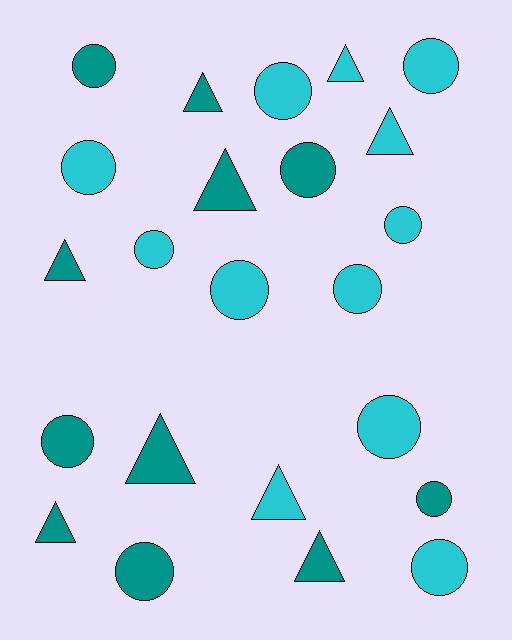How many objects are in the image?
There are 23 objects.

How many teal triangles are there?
There are 6 teal triangles.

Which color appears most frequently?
Cyan, with 12 objects.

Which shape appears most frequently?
Circle, with 14 objects.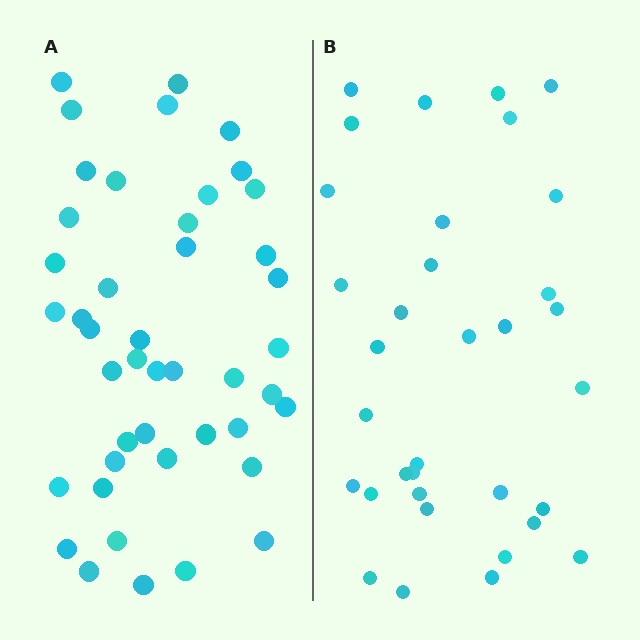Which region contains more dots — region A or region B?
Region A (the left region) has more dots.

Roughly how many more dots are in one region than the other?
Region A has roughly 10 or so more dots than region B.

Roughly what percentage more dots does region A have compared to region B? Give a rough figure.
About 30% more.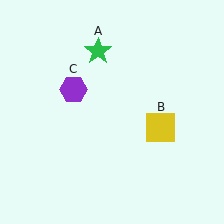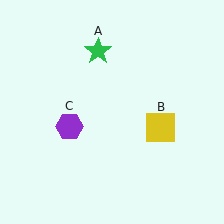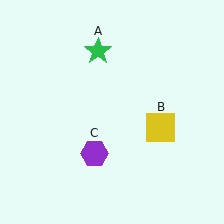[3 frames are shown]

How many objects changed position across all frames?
1 object changed position: purple hexagon (object C).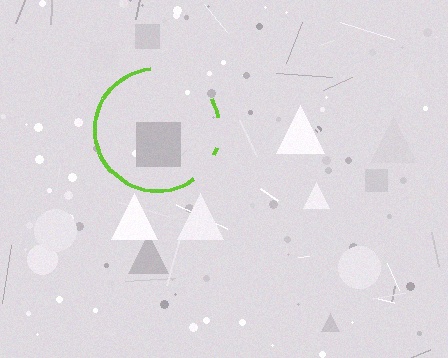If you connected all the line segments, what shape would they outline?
They would outline a circle.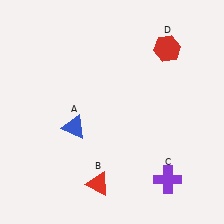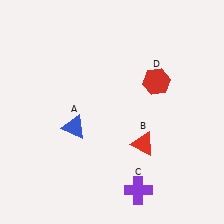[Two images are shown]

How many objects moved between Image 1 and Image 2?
3 objects moved between the two images.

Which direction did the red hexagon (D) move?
The red hexagon (D) moved down.